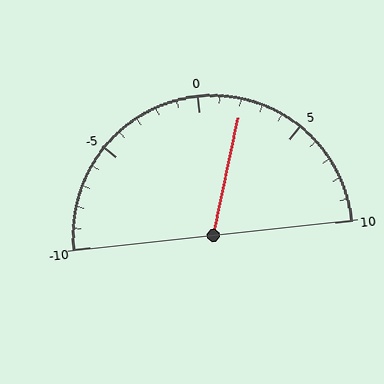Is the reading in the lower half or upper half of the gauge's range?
The reading is in the upper half of the range (-10 to 10).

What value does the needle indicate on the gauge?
The needle indicates approximately 2.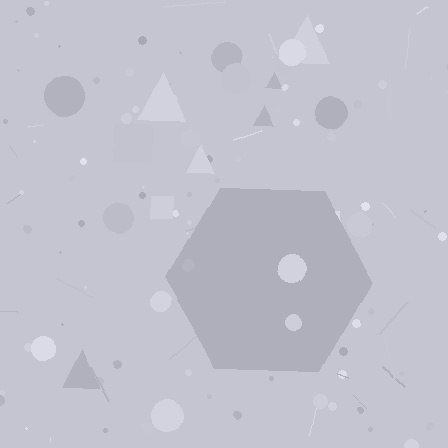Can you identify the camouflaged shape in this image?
The camouflaged shape is a hexagon.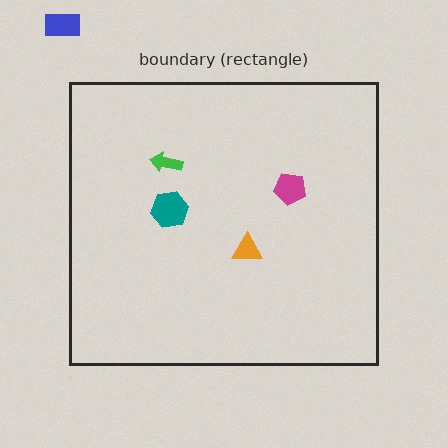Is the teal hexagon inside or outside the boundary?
Inside.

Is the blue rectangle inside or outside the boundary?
Outside.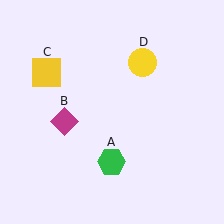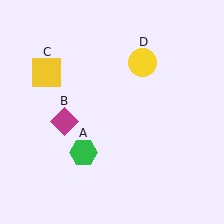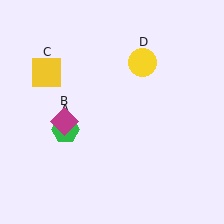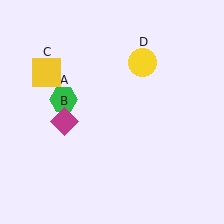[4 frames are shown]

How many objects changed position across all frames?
1 object changed position: green hexagon (object A).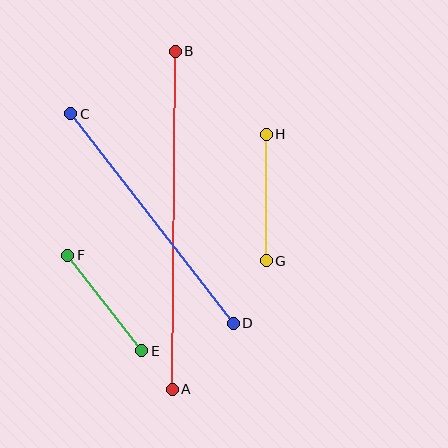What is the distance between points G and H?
The distance is approximately 127 pixels.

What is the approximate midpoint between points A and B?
The midpoint is at approximately (174, 220) pixels.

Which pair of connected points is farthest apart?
Points A and B are farthest apart.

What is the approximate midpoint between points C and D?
The midpoint is at approximately (152, 218) pixels.